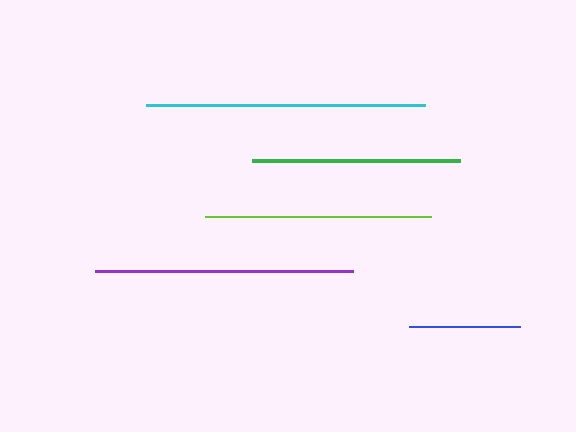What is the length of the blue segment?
The blue segment is approximately 111 pixels long.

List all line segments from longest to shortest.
From longest to shortest: cyan, purple, lime, green, blue.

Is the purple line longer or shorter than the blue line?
The purple line is longer than the blue line.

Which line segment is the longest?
The cyan line is the longest at approximately 278 pixels.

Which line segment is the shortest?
The blue line is the shortest at approximately 111 pixels.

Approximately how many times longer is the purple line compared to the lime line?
The purple line is approximately 1.1 times the length of the lime line.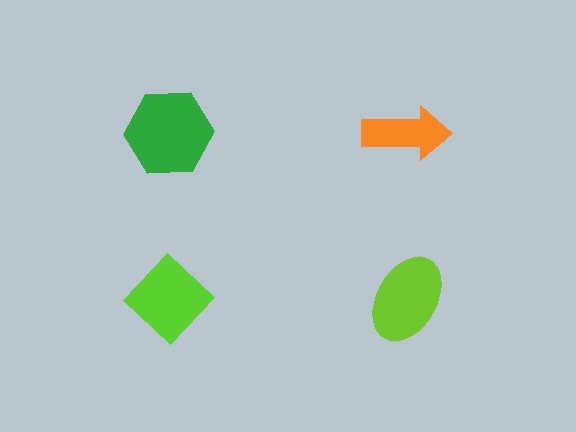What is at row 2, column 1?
A lime diamond.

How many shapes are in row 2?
2 shapes.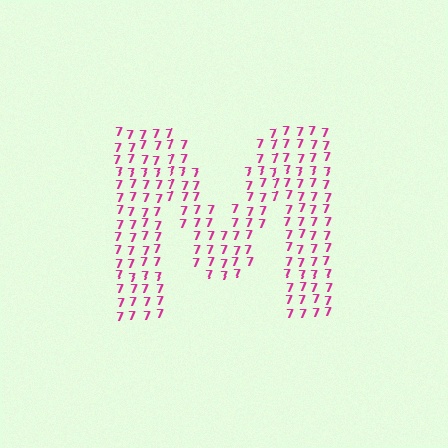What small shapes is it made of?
It is made of small digit 7's.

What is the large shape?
The large shape is the letter M.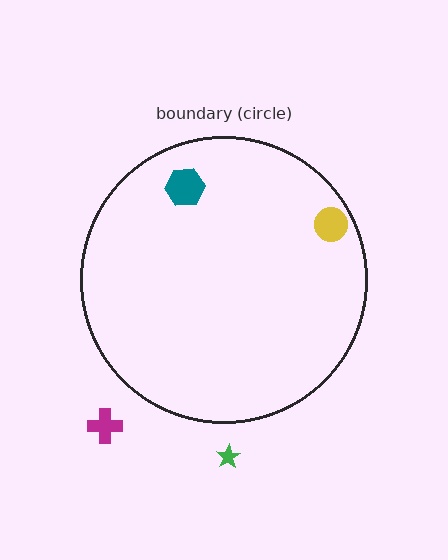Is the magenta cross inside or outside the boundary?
Outside.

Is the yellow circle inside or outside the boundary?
Inside.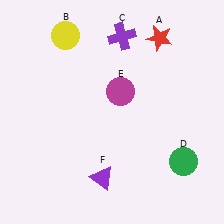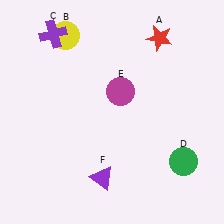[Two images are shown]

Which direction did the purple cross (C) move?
The purple cross (C) moved left.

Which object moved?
The purple cross (C) moved left.